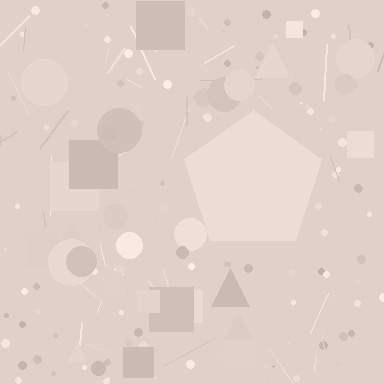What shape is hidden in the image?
A pentagon is hidden in the image.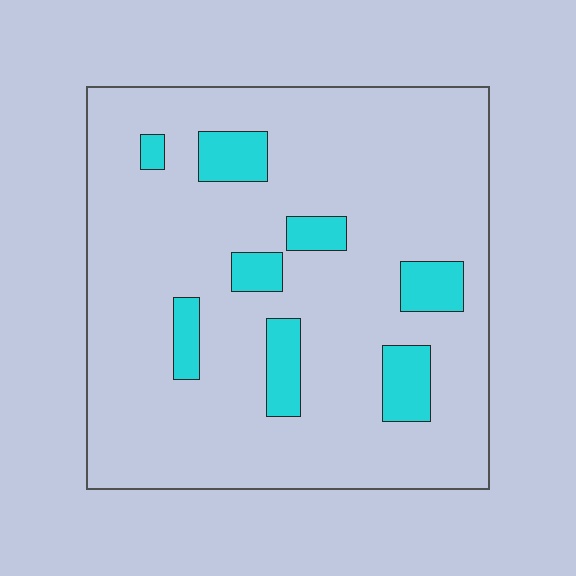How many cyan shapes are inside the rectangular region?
8.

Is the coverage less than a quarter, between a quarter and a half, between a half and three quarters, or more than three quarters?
Less than a quarter.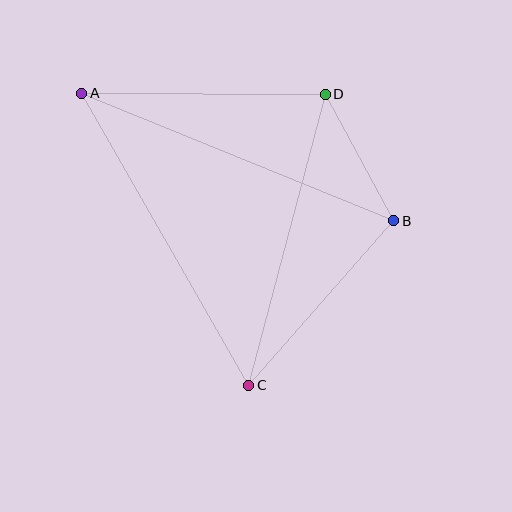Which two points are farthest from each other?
Points A and B are farthest from each other.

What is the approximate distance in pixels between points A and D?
The distance between A and D is approximately 243 pixels.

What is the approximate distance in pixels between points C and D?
The distance between C and D is approximately 301 pixels.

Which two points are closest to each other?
Points B and D are closest to each other.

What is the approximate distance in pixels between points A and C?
The distance between A and C is approximately 336 pixels.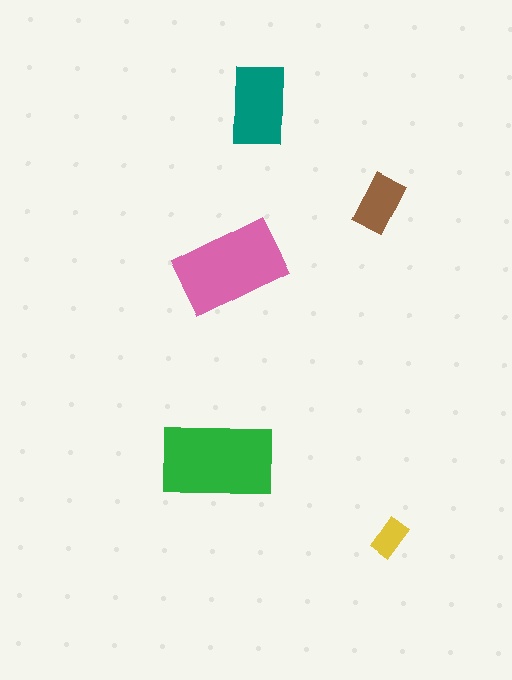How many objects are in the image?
There are 5 objects in the image.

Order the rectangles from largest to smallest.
the green one, the pink one, the teal one, the brown one, the yellow one.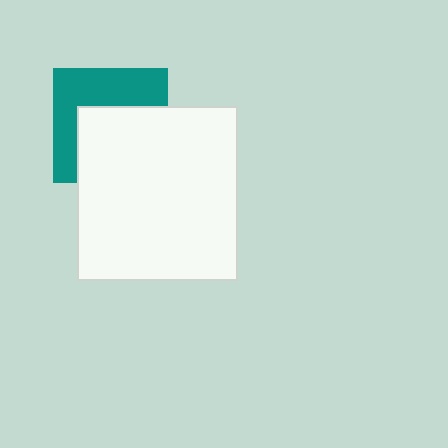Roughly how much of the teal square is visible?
About half of it is visible (roughly 47%).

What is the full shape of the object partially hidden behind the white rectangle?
The partially hidden object is a teal square.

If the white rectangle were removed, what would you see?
You would see the complete teal square.